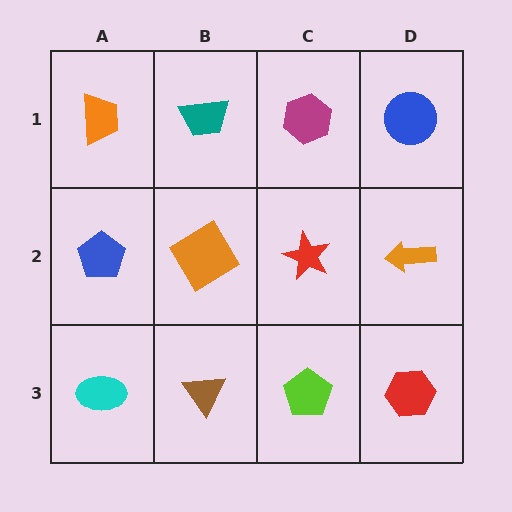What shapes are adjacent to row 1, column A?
A blue pentagon (row 2, column A), a teal trapezoid (row 1, column B).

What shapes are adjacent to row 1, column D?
An orange arrow (row 2, column D), a magenta hexagon (row 1, column C).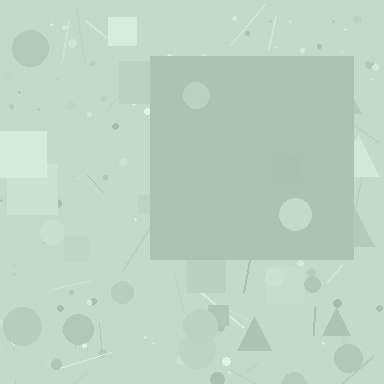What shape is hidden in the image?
A square is hidden in the image.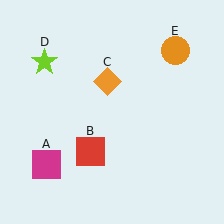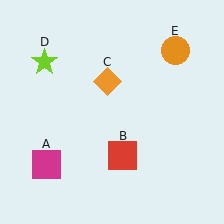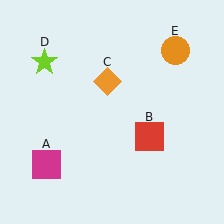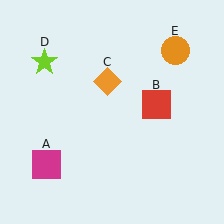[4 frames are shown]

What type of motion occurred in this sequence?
The red square (object B) rotated counterclockwise around the center of the scene.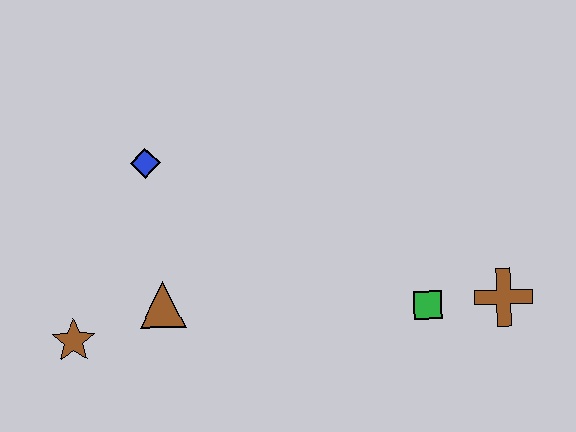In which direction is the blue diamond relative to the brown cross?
The blue diamond is to the left of the brown cross.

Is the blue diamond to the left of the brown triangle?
Yes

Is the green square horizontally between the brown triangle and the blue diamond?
No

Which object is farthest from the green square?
The brown star is farthest from the green square.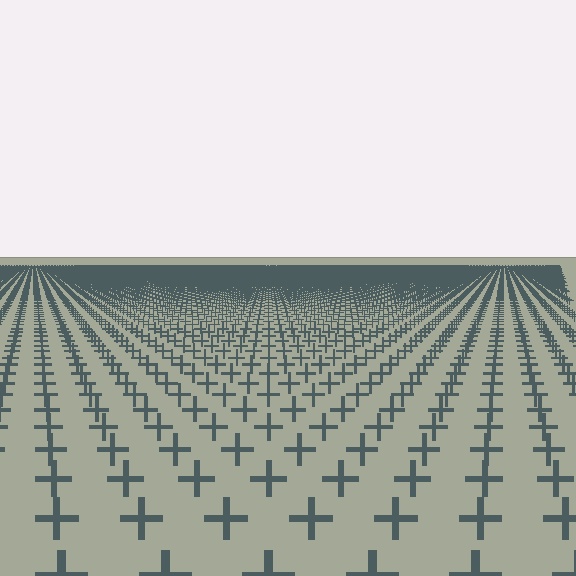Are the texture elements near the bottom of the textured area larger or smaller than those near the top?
Larger. Near the bottom, elements are closer to the viewer and appear at a bigger on-screen size.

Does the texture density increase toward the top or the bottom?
Density increases toward the top.